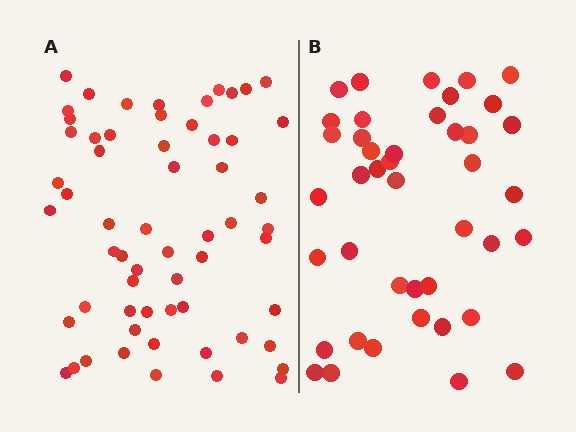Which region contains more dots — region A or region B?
Region A (the left region) has more dots.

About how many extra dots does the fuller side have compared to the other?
Region A has approximately 20 more dots than region B.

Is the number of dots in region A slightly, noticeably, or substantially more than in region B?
Region A has noticeably more, but not dramatically so. The ratio is roughly 1.4 to 1.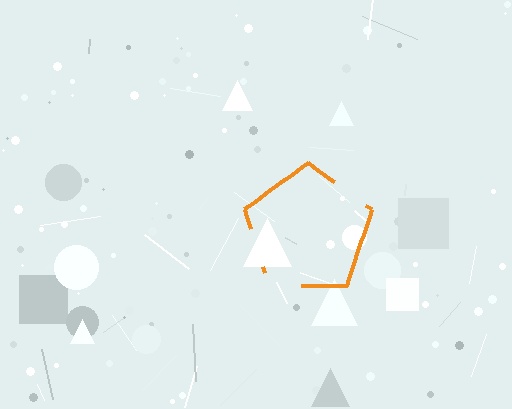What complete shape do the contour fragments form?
The contour fragments form a pentagon.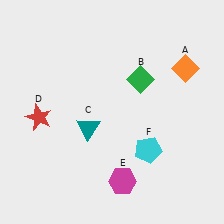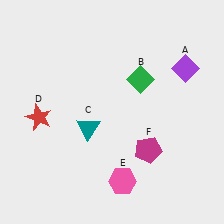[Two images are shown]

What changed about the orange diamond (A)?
In Image 1, A is orange. In Image 2, it changed to purple.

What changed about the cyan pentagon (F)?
In Image 1, F is cyan. In Image 2, it changed to magenta.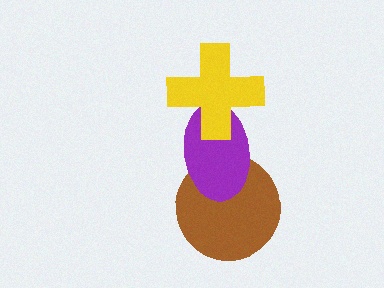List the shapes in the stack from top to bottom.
From top to bottom: the yellow cross, the purple ellipse, the brown circle.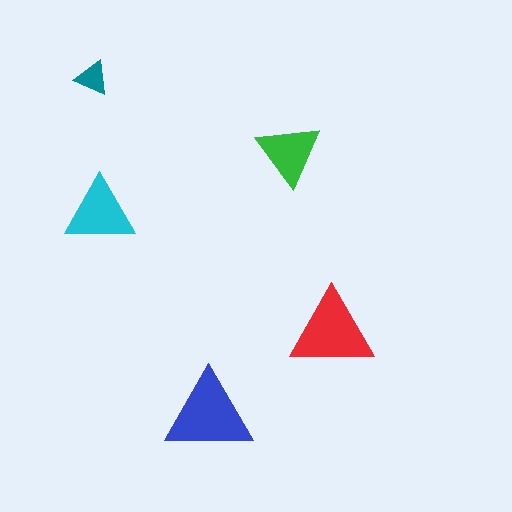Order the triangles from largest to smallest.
the blue one, the red one, the cyan one, the green one, the teal one.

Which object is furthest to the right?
The red triangle is rightmost.